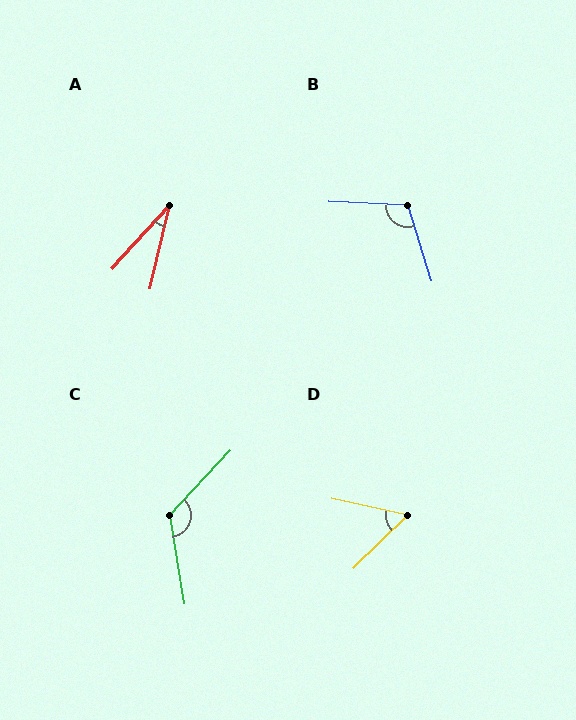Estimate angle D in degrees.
Approximately 57 degrees.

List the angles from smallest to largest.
A (29°), D (57°), B (110°), C (127°).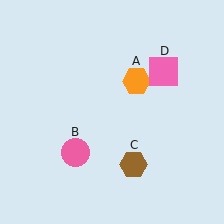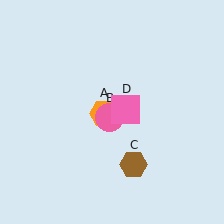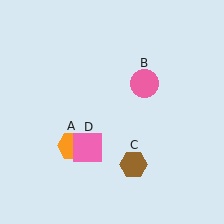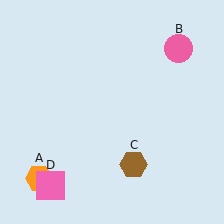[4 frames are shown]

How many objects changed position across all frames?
3 objects changed position: orange hexagon (object A), pink circle (object B), pink square (object D).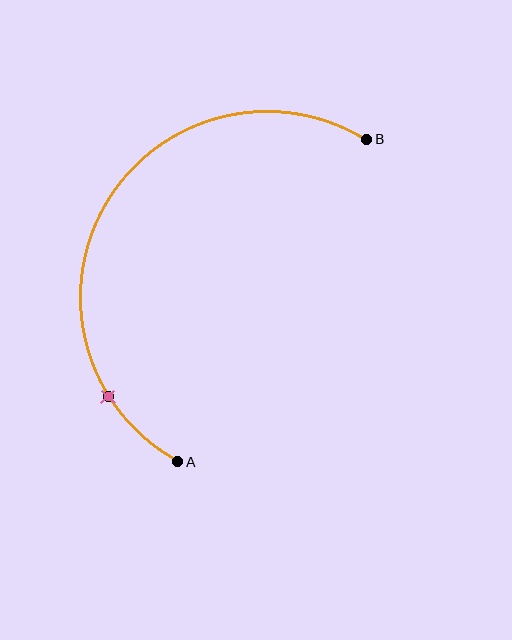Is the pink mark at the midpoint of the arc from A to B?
No. The pink mark lies on the arc but is closer to endpoint A. The arc midpoint would be at the point on the curve equidistant along the arc from both A and B.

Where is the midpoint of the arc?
The arc midpoint is the point on the curve farthest from the straight line joining A and B. It sits to the left of that line.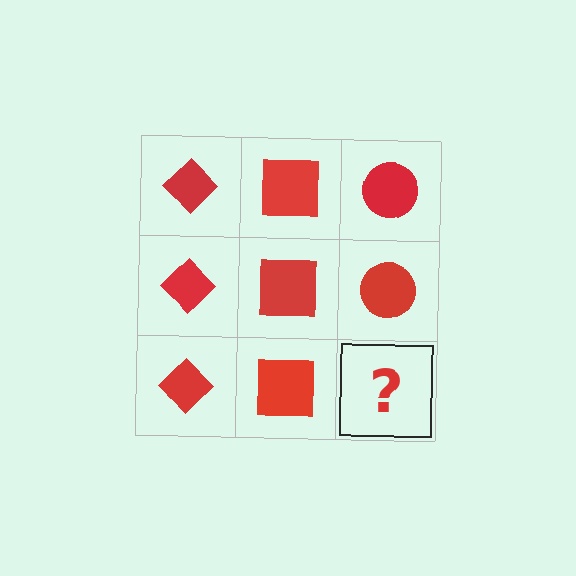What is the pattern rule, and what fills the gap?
The rule is that each column has a consistent shape. The gap should be filled with a red circle.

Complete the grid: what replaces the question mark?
The question mark should be replaced with a red circle.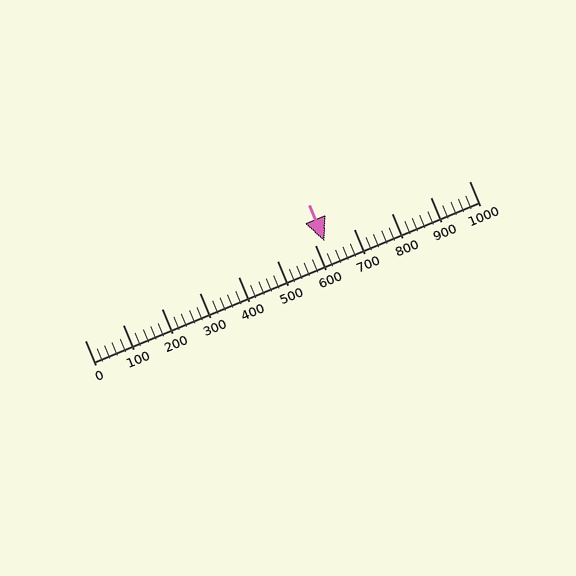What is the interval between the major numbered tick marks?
The major tick marks are spaced 100 units apart.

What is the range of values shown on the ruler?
The ruler shows values from 0 to 1000.